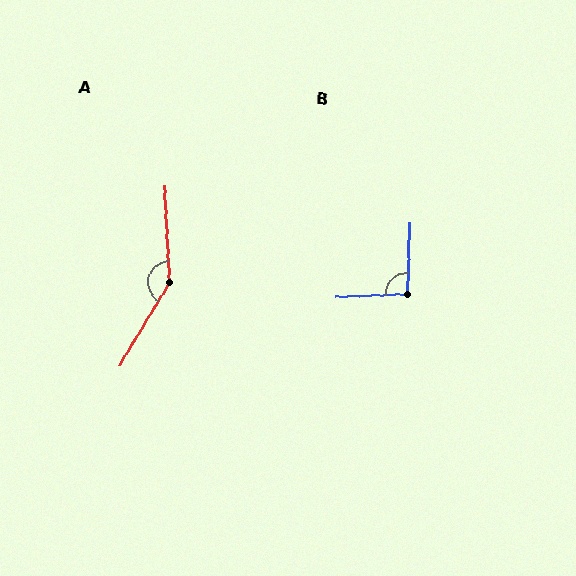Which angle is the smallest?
B, at approximately 95 degrees.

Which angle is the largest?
A, at approximately 146 degrees.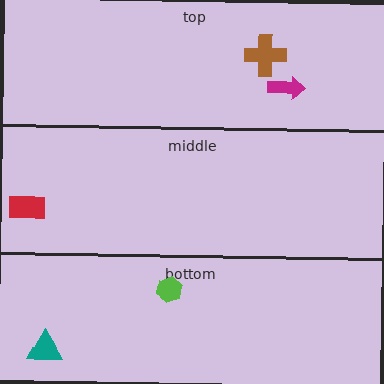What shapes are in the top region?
The magenta arrow, the brown cross.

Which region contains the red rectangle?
The middle region.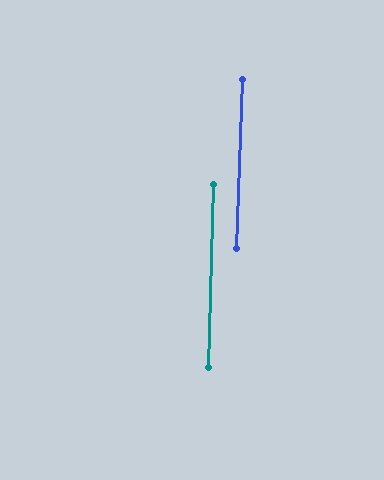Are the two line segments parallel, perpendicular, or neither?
Parallel — their directions differ by only 0.2°.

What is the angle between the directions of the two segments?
Approximately 0 degrees.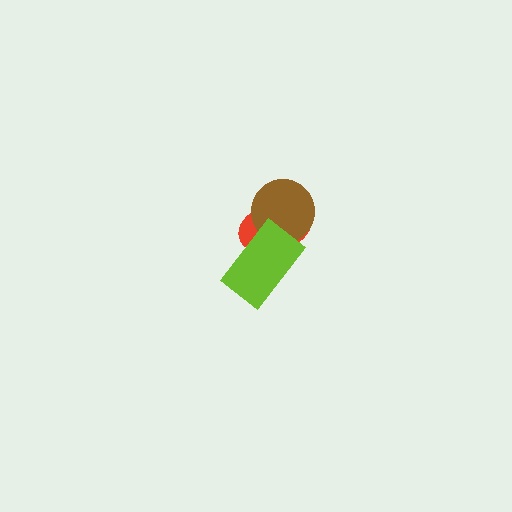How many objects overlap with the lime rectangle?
2 objects overlap with the lime rectangle.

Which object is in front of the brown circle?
The lime rectangle is in front of the brown circle.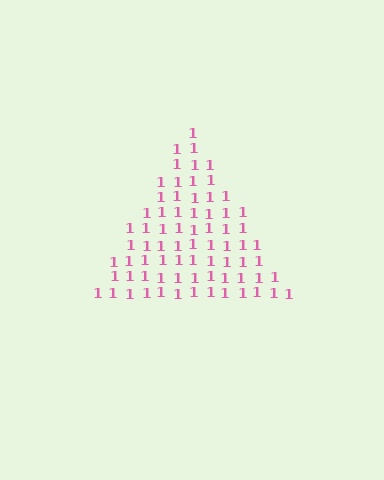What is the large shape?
The large shape is a triangle.